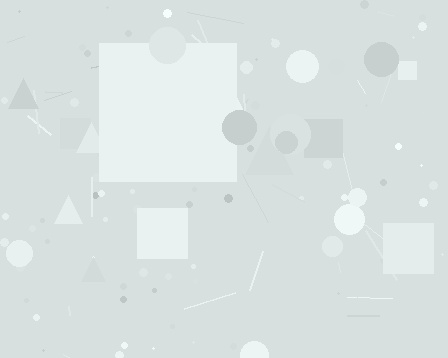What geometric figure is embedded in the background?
A square is embedded in the background.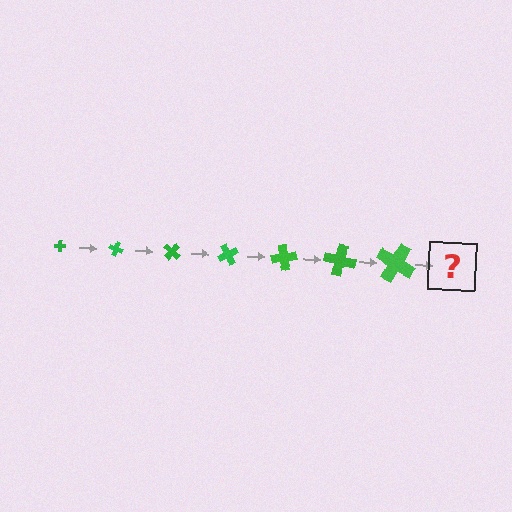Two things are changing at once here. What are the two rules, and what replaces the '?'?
The two rules are that the cross grows larger each step and it rotates 20 degrees each step. The '?' should be a cross, larger than the previous one and rotated 140 degrees from the start.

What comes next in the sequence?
The next element should be a cross, larger than the previous one and rotated 140 degrees from the start.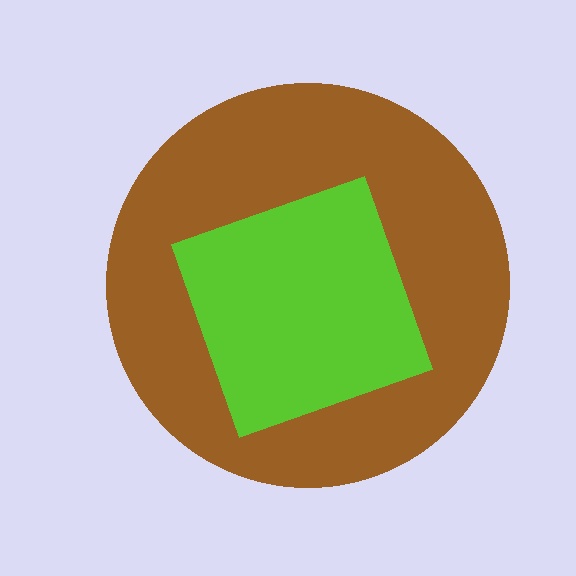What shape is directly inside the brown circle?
The lime diamond.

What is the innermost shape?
The lime diamond.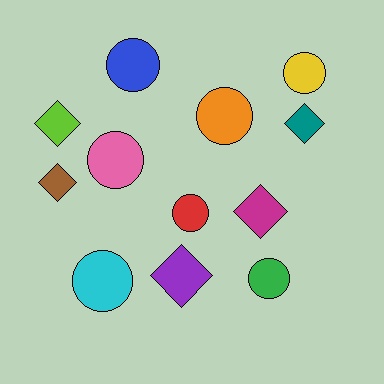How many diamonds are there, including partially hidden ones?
There are 5 diamonds.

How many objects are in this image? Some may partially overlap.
There are 12 objects.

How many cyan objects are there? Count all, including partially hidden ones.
There is 1 cyan object.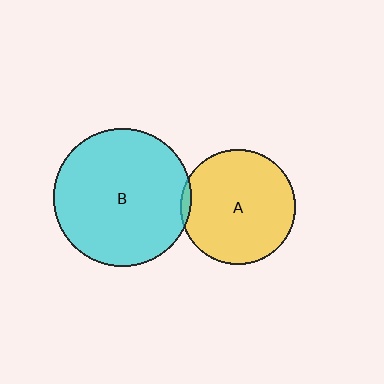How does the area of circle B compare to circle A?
Approximately 1.4 times.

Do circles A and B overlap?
Yes.